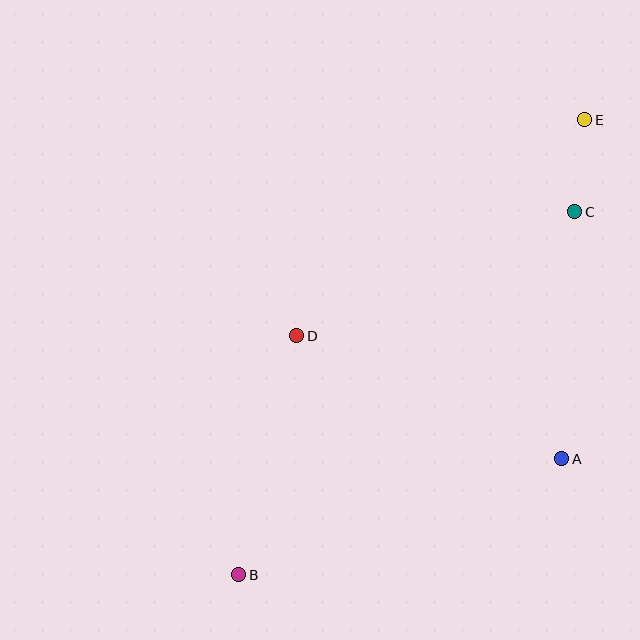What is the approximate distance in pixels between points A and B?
The distance between A and B is approximately 343 pixels.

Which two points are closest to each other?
Points C and E are closest to each other.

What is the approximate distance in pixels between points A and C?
The distance between A and C is approximately 247 pixels.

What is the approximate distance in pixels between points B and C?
The distance between B and C is approximately 495 pixels.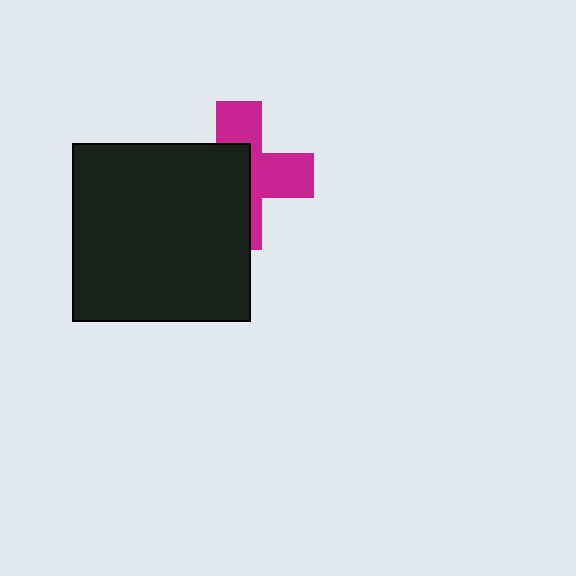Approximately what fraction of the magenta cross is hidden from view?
Roughly 54% of the magenta cross is hidden behind the black square.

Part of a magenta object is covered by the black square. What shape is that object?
It is a cross.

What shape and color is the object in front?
The object in front is a black square.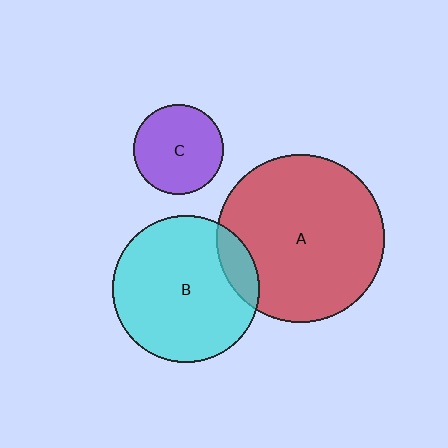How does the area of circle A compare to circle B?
Approximately 1.3 times.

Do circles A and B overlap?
Yes.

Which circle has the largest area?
Circle A (red).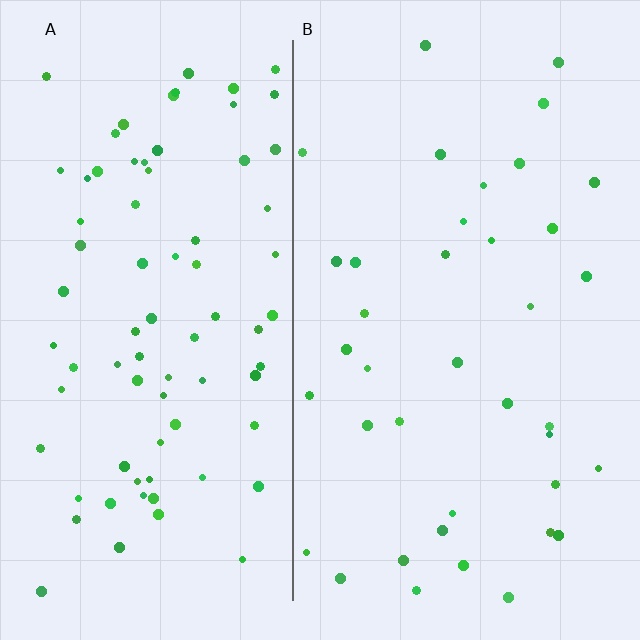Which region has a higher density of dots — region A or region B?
A (the left).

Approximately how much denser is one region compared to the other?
Approximately 2.1× — region A over region B.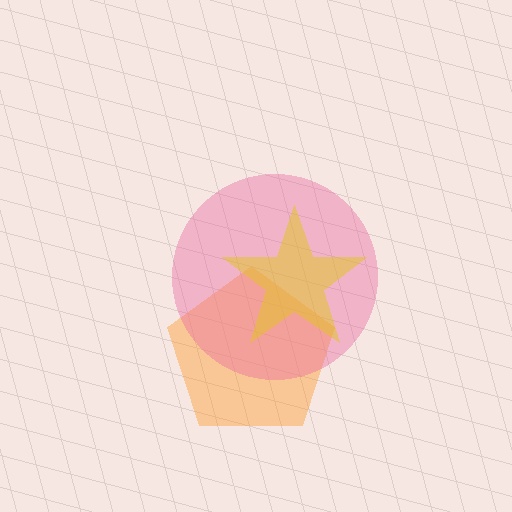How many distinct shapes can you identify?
There are 3 distinct shapes: an orange pentagon, a pink circle, a yellow star.